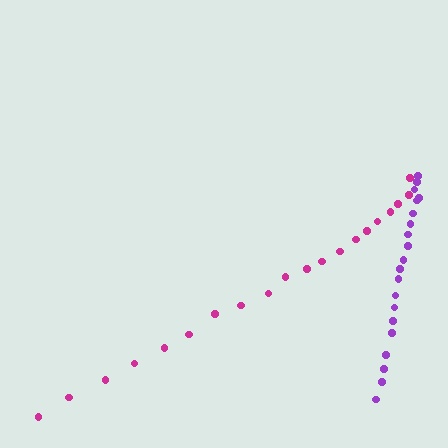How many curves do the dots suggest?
There are 2 distinct paths.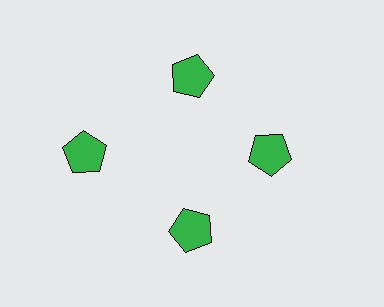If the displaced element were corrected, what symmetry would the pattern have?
It would have 4-fold rotational symmetry — the pattern would map onto itself every 90 degrees.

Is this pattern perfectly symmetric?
No. The 4 green pentagons are arranged in a ring, but one element near the 9 o'clock position is pushed outward from the center, breaking the 4-fold rotational symmetry.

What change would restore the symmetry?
The symmetry would be restored by moving it inward, back onto the ring so that all 4 pentagons sit at equal angles and equal distance from the center.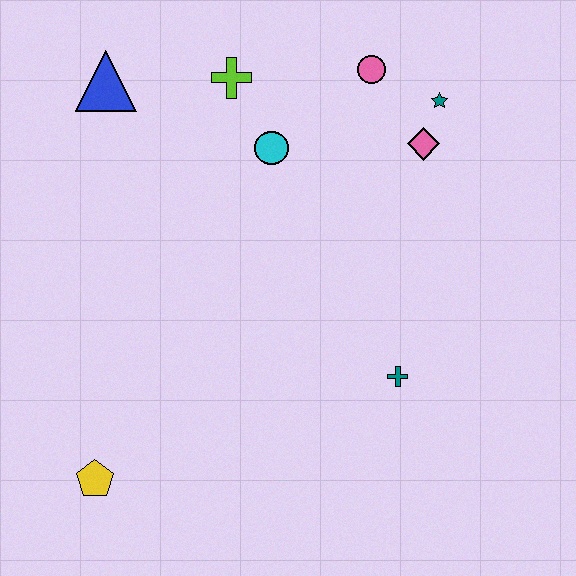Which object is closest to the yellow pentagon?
The teal cross is closest to the yellow pentagon.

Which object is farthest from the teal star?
The yellow pentagon is farthest from the teal star.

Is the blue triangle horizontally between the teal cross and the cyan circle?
No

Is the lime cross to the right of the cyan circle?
No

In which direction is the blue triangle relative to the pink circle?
The blue triangle is to the left of the pink circle.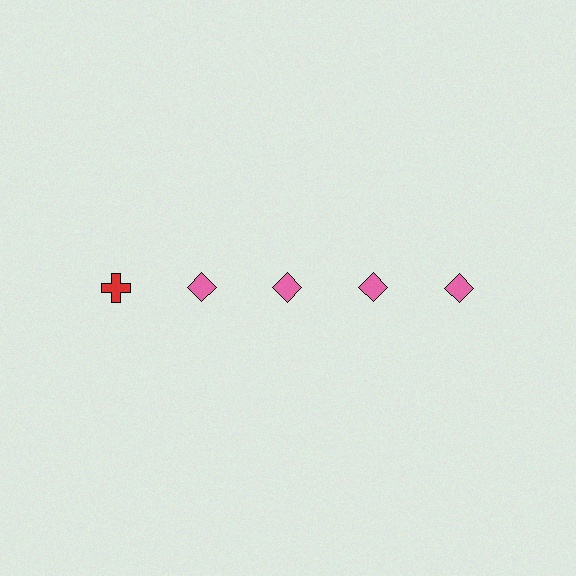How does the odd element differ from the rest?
It differs in both color (red instead of pink) and shape (cross instead of diamond).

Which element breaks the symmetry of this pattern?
The red cross in the top row, leftmost column breaks the symmetry. All other shapes are pink diamonds.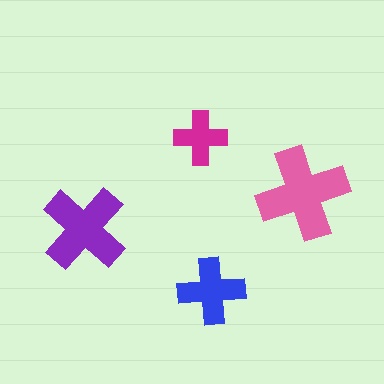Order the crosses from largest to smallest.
the pink one, the purple one, the blue one, the magenta one.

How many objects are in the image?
There are 4 objects in the image.